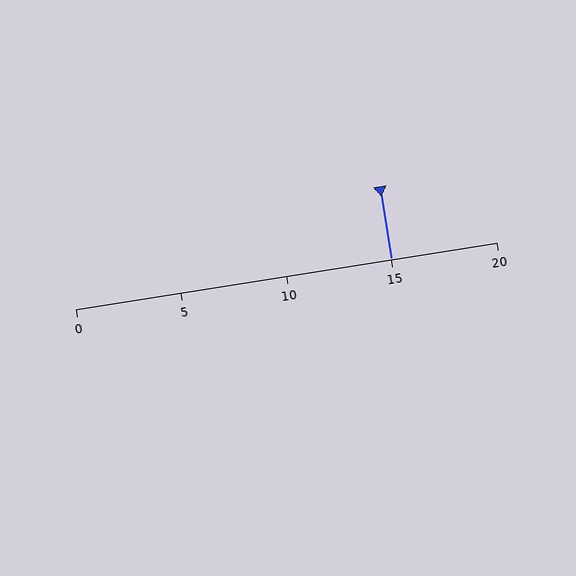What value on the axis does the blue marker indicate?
The marker indicates approximately 15.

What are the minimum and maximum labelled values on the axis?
The axis runs from 0 to 20.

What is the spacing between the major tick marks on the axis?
The major ticks are spaced 5 apart.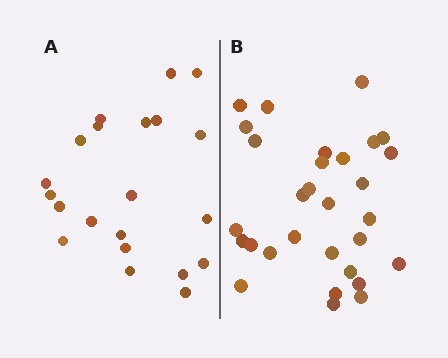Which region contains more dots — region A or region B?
Region B (the right region) has more dots.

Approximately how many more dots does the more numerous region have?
Region B has roughly 8 or so more dots than region A.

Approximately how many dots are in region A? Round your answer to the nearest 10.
About 20 dots. (The exact count is 21, which rounds to 20.)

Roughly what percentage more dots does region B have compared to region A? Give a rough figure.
About 45% more.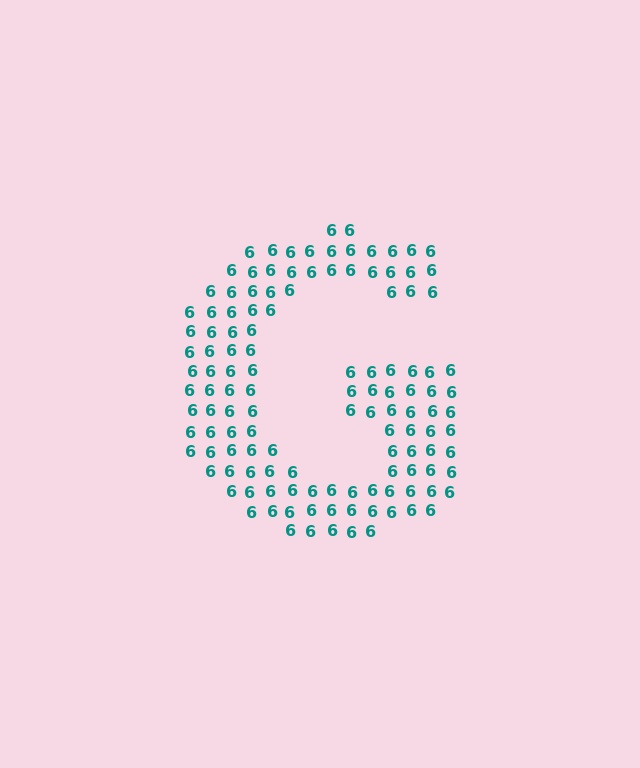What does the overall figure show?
The overall figure shows the letter G.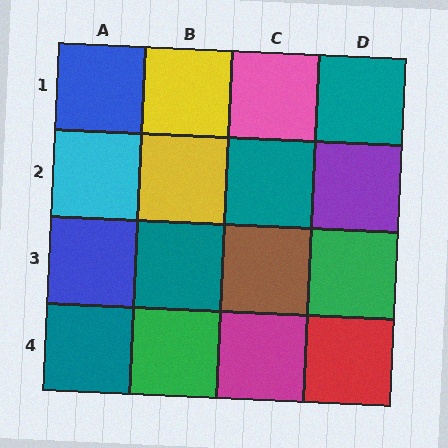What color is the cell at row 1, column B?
Yellow.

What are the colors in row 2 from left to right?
Cyan, yellow, teal, purple.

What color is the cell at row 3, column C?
Brown.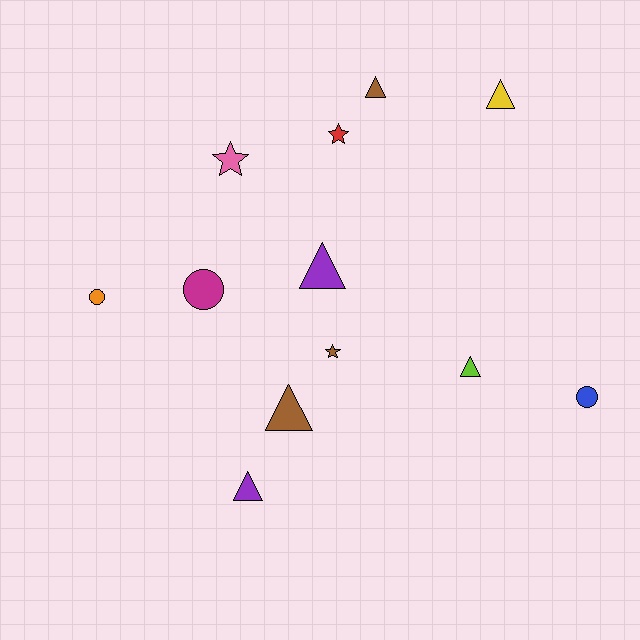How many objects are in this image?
There are 12 objects.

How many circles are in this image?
There are 3 circles.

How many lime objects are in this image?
There is 1 lime object.